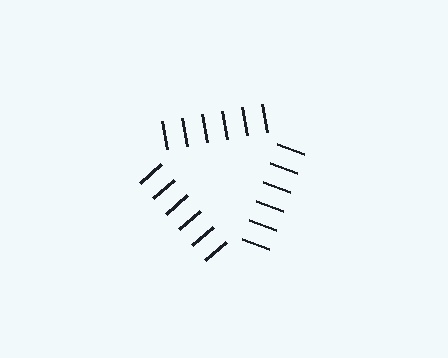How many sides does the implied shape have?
3 sides — the line-ends trace a triangle.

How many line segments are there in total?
18 — 6 along each of the 3 edges.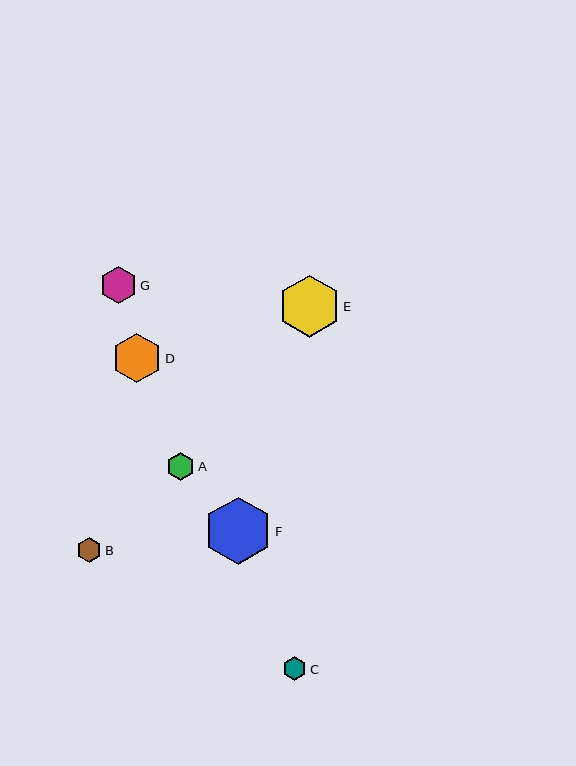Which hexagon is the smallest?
Hexagon C is the smallest with a size of approximately 24 pixels.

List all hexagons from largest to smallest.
From largest to smallest: F, E, D, G, A, B, C.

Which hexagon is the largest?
Hexagon F is the largest with a size of approximately 68 pixels.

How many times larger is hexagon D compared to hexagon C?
Hexagon D is approximately 2.1 times the size of hexagon C.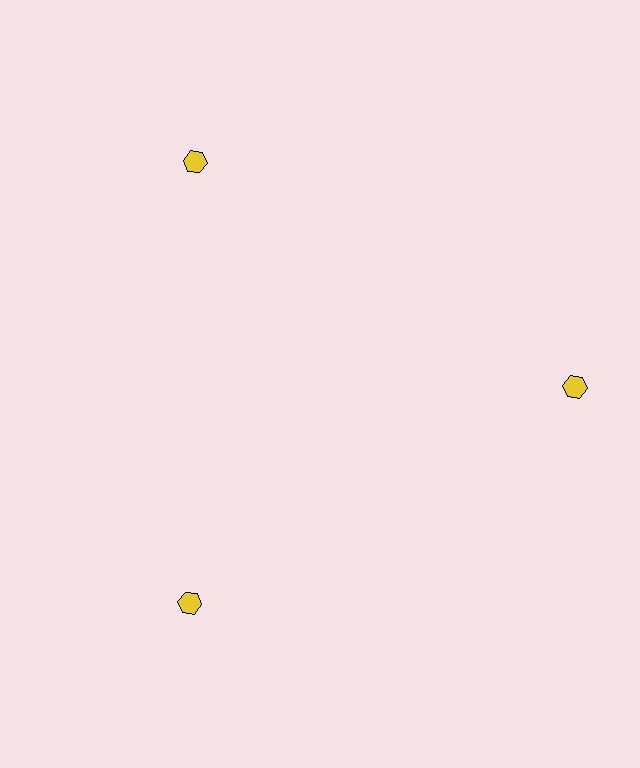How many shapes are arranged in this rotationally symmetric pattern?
There are 3 shapes, arranged in 3 groups of 1.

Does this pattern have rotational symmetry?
Yes, this pattern has 3-fold rotational symmetry. It looks the same after rotating 120 degrees around the center.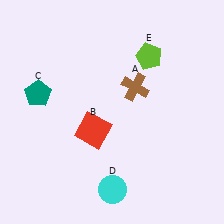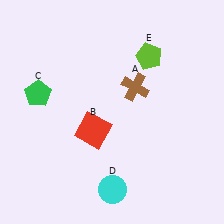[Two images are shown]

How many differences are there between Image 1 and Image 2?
There is 1 difference between the two images.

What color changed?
The pentagon (C) changed from teal in Image 1 to green in Image 2.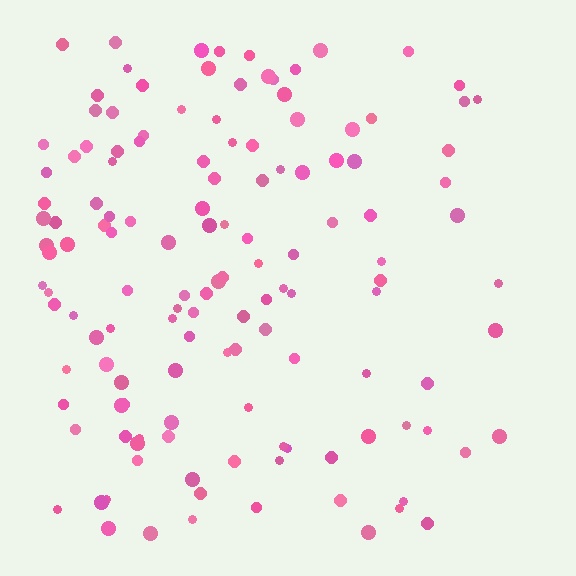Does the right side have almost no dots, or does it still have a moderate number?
Still a moderate number, just noticeably fewer than the left.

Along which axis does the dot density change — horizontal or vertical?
Horizontal.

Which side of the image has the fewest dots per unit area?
The right.